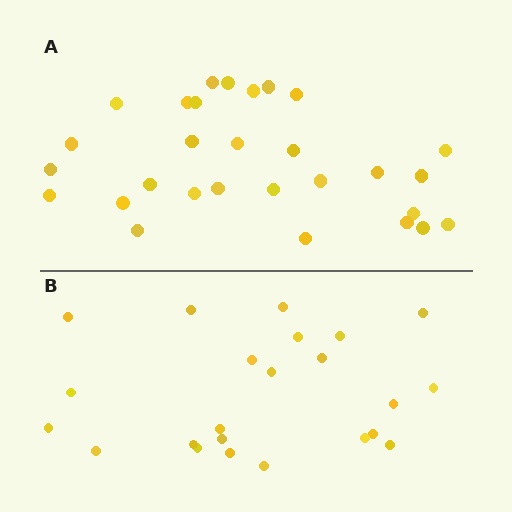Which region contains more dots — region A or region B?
Region A (the top region) has more dots.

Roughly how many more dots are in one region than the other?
Region A has about 6 more dots than region B.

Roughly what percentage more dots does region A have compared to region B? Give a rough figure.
About 25% more.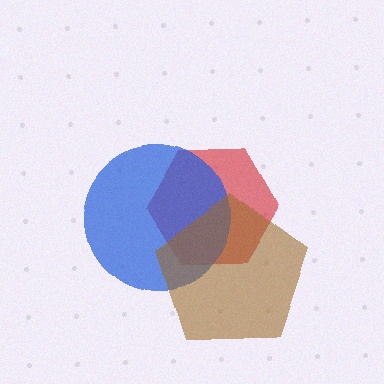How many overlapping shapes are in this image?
There are 3 overlapping shapes in the image.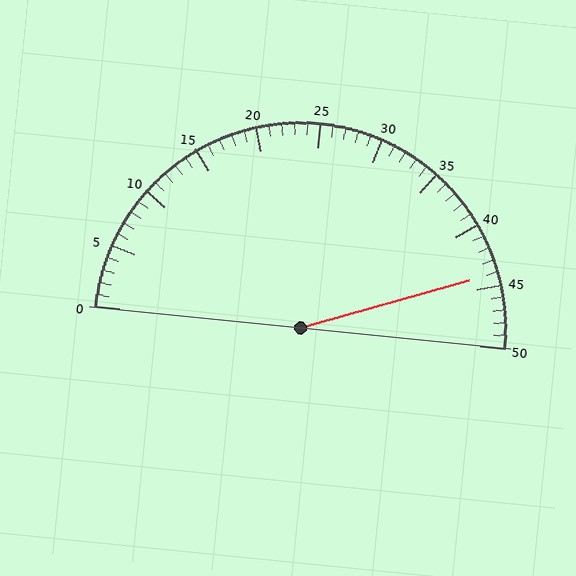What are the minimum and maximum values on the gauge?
The gauge ranges from 0 to 50.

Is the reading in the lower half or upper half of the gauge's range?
The reading is in the upper half of the range (0 to 50).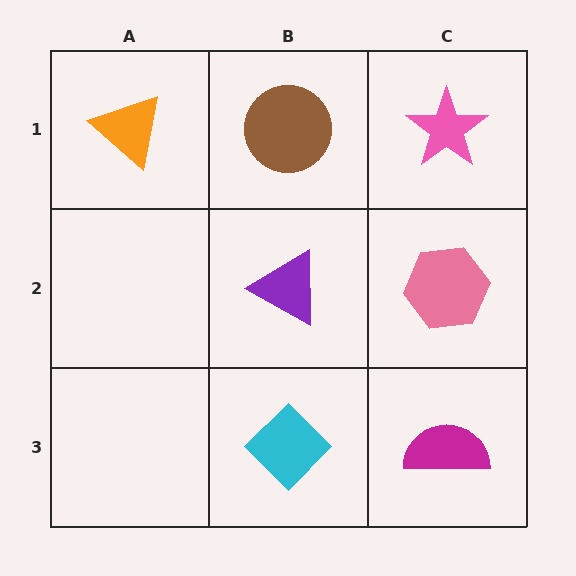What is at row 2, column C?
A pink hexagon.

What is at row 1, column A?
An orange triangle.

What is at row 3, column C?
A magenta semicircle.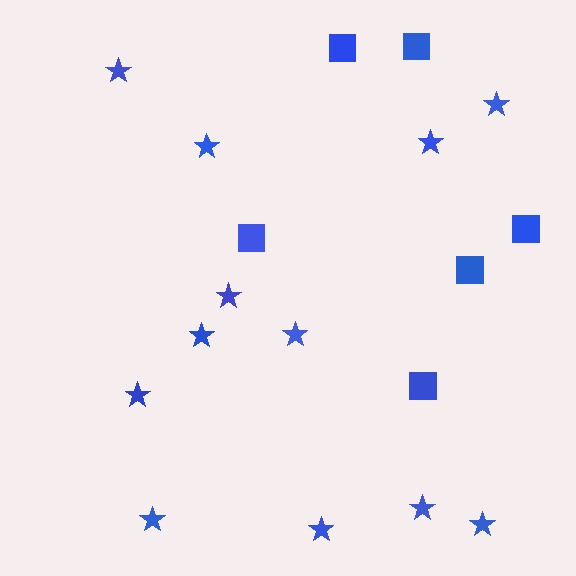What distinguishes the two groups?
There are 2 groups: one group of squares (6) and one group of stars (12).